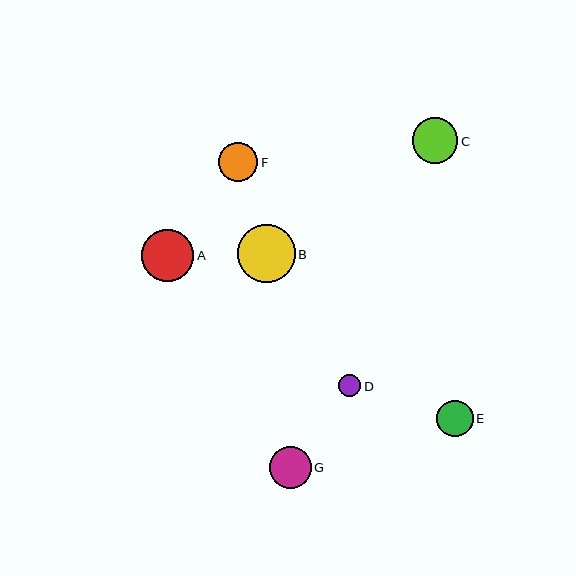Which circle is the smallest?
Circle D is the smallest with a size of approximately 22 pixels.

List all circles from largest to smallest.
From largest to smallest: B, A, C, G, F, E, D.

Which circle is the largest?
Circle B is the largest with a size of approximately 58 pixels.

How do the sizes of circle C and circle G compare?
Circle C and circle G are approximately the same size.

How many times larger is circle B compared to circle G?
Circle B is approximately 1.4 times the size of circle G.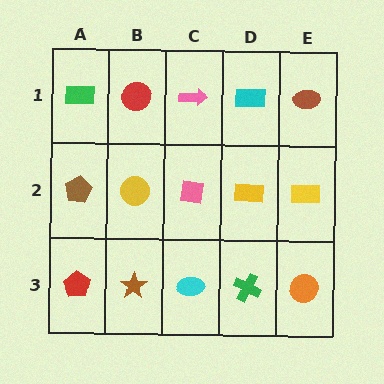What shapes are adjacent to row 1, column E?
A yellow rectangle (row 2, column E), a cyan rectangle (row 1, column D).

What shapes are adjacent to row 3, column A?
A brown pentagon (row 2, column A), a brown star (row 3, column B).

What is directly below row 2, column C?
A cyan ellipse.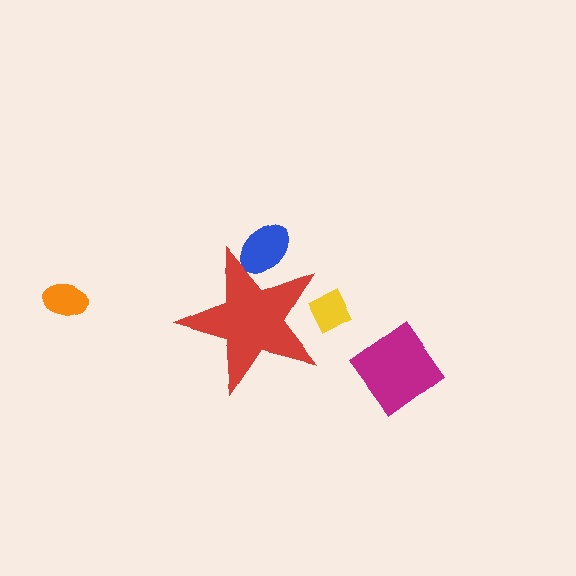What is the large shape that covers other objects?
A red star.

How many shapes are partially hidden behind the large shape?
2 shapes are partially hidden.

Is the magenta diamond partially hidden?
No, the magenta diamond is fully visible.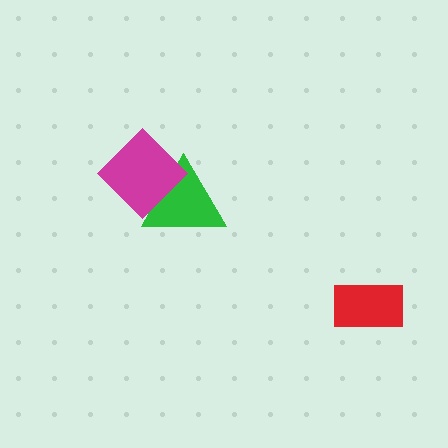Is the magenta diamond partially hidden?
No, no other shape covers it.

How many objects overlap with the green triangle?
1 object overlaps with the green triangle.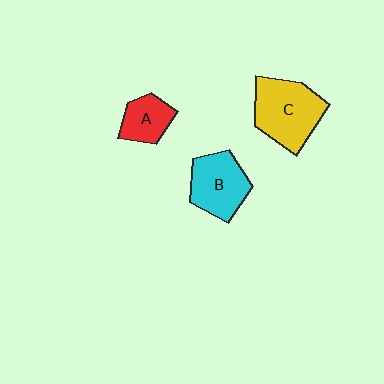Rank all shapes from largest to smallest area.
From largest to smallest: C (yellow), B (cyan), A (red).